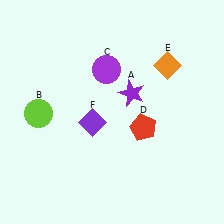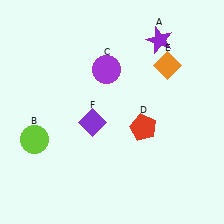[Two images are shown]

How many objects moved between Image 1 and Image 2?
2 objects moved between the two images.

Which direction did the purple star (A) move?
The purple star (A) moved up.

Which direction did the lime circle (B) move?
The lime circle (B) moved down.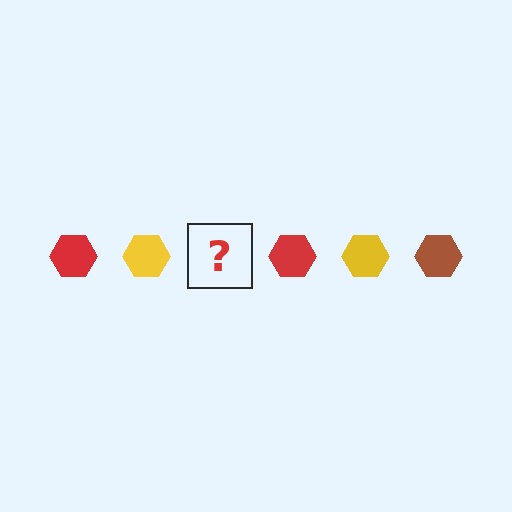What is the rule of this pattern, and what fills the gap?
The rule is that the pattern cycles through red, yellow, brown hexagons. The gap should be filled with a brown hexagon.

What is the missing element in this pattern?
The missing element is a brown hexagon.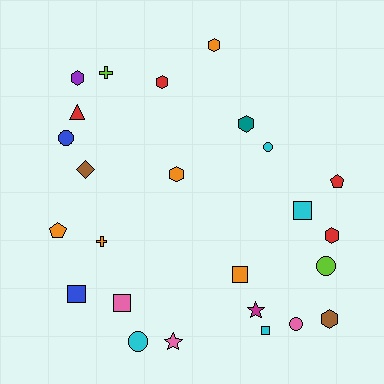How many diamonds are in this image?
There is 1 diamond.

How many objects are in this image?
There are 25 objects.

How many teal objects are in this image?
There is 1 teal object.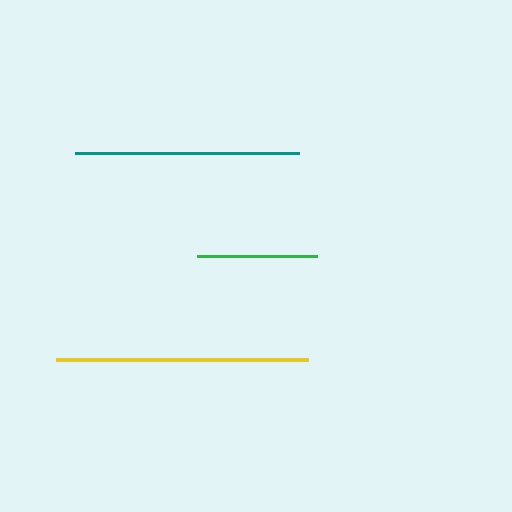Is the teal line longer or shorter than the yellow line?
The yellow line is longer than the teal line.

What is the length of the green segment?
The green segment is approximately 120 pixels long.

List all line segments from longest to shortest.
From longest to shortest: yellow, teal, green.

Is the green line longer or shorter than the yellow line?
The yellow line is longer than the green line.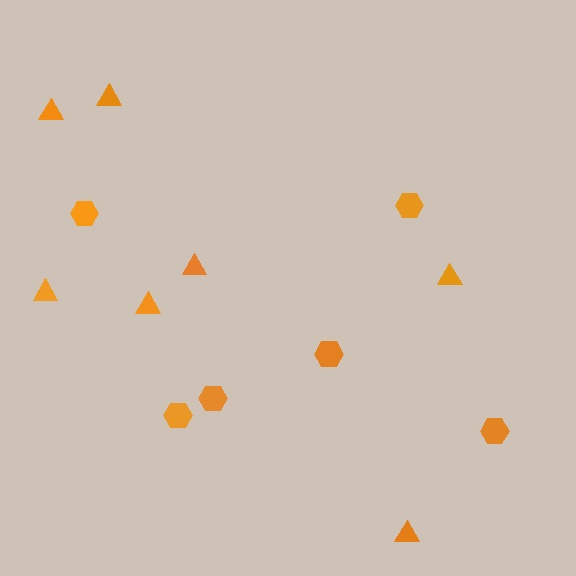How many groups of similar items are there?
There are 2 groups: one group of hexagons (6) and one group of triangles (7).